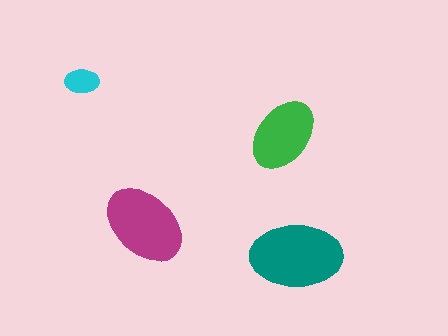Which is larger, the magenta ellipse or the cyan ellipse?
The magenta one.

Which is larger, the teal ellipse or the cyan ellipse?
The teal one.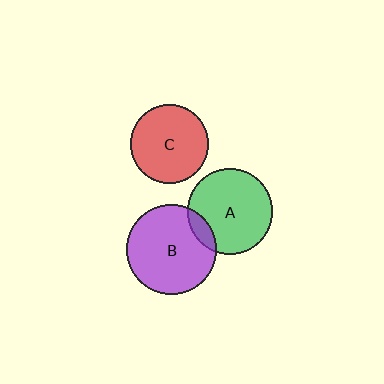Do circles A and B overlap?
Yes.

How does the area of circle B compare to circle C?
Approximately 1.3 times.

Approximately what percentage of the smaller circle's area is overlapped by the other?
Approximately 10%.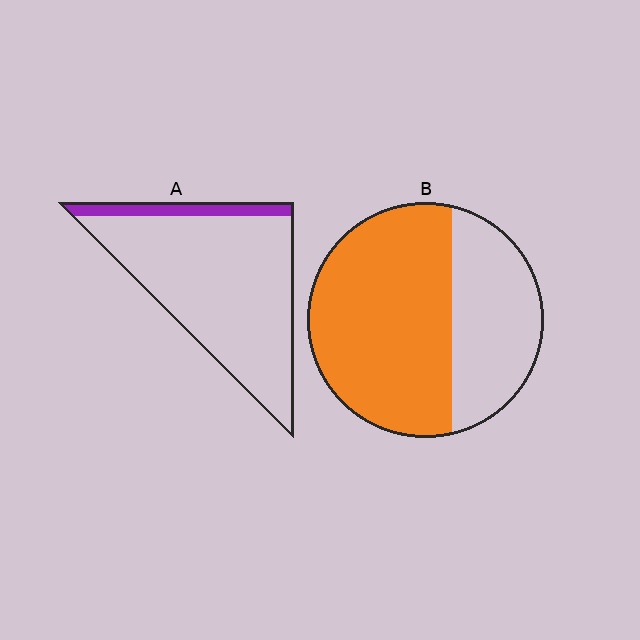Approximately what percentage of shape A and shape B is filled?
A is approximately 10% and B is approximately 65%.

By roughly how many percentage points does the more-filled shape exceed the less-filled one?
By roughly 55 percentage points (B over A).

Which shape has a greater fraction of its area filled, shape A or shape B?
Shape B.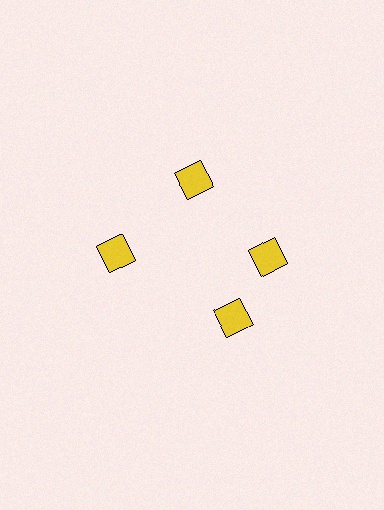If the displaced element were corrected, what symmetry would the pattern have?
It would have 4-fold rotational symmetry — the pattern would map onto itself every 90 degrees.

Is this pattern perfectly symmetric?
No. The 4 yellow diamonds are arranged in a ring, but one element near the 6 o'clock position is rotated out of alignment along the ring, breaking the 4-fold rotational symmetry.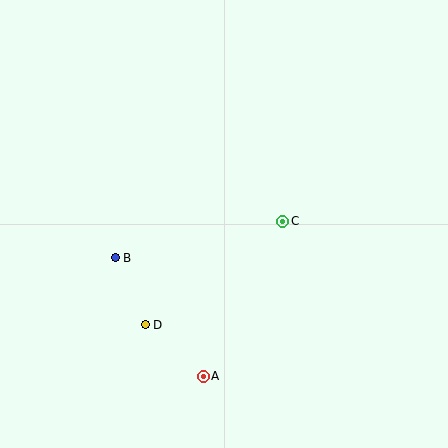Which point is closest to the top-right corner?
Point C is closest to the top-right corner.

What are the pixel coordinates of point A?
Point A is at (203, 376).